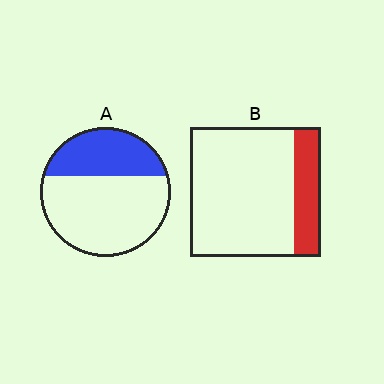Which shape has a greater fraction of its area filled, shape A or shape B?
Shape A.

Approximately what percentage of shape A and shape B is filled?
A is approximately 35% and B is approximately 20%.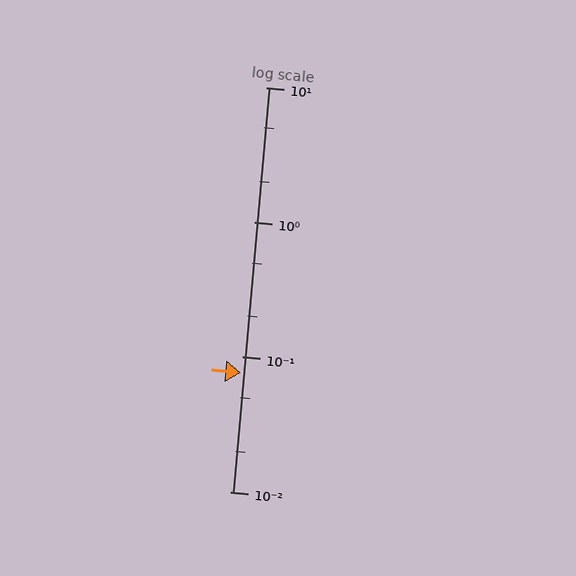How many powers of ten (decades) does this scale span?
The scale spans 3 decades, from 0.01 to 10.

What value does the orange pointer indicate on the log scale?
The pointer indicates approximately 0.077.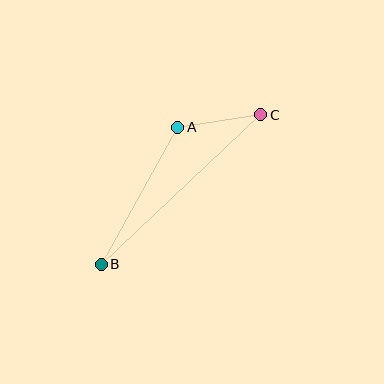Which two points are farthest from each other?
Points B and C are farthest from each other.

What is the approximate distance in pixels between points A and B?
The distance between A and B is approximately 157 pixels.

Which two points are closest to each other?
Points A and C are closest to each other.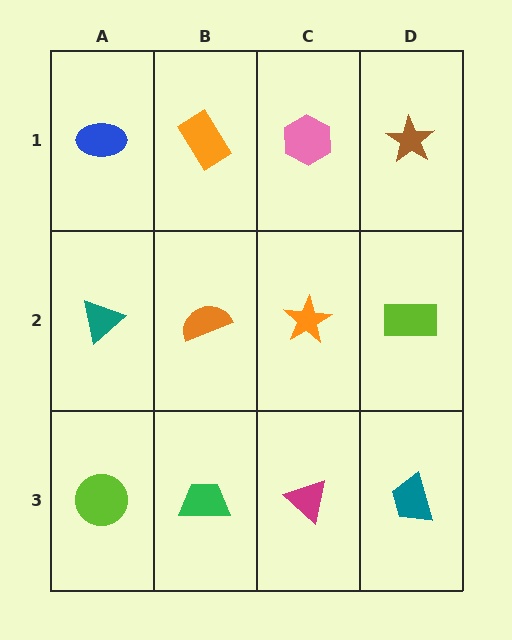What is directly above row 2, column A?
A blue ellipse.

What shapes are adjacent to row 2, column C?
A pink hexagon (row 1, column C), a magenta triangle (row 3, column C), an orange semicircle (row 2, column B), a lime rectangle (row 2, column D).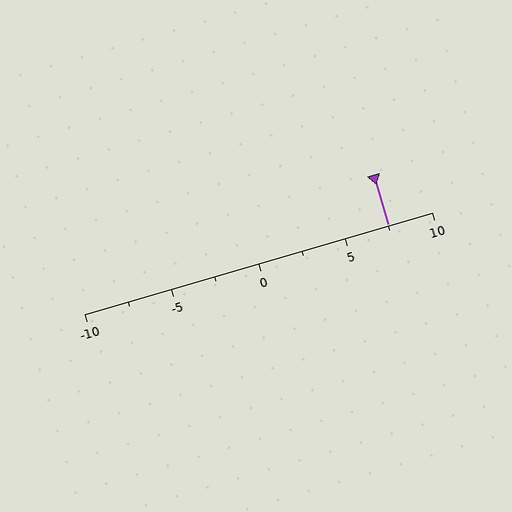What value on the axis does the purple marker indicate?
The marker indicates approximately 7.5.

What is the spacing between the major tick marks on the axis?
The major ticks are spaced 5 apart.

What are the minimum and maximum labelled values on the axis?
The axis runs from -10 to 10.